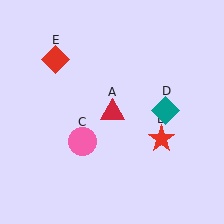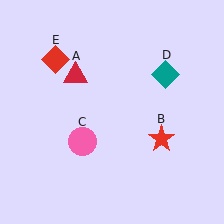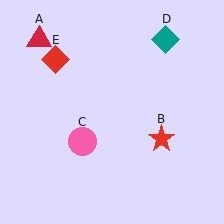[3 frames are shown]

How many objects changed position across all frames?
2 objects changed position: red triangle (object A), teal diamond (object D).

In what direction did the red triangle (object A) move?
The red triangle (object A) moved up and to the left.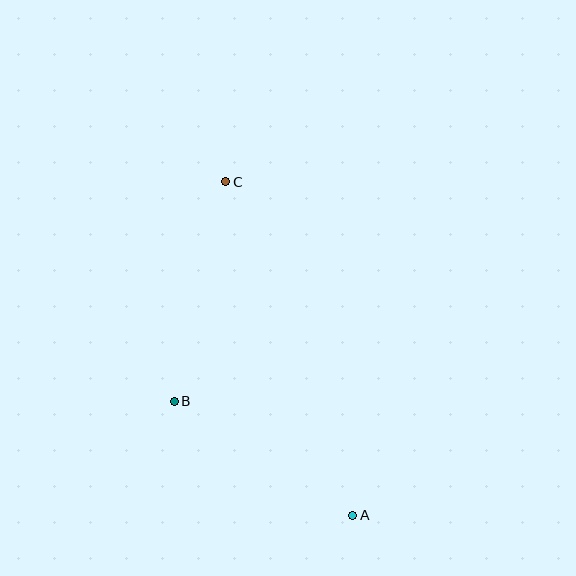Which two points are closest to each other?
Points A and B are closest to each other.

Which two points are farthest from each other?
Points A and C are farthest from each other.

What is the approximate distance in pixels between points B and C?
The distance between B and C is approximately 226 pixels.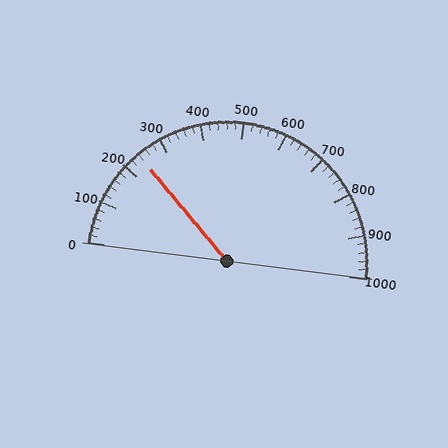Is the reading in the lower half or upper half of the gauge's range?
The reading is in the lower half of the range (0 to 1000).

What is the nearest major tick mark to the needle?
The nearest major tick mark is 200.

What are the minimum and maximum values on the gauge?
The gauge ranges from 0 to 1000.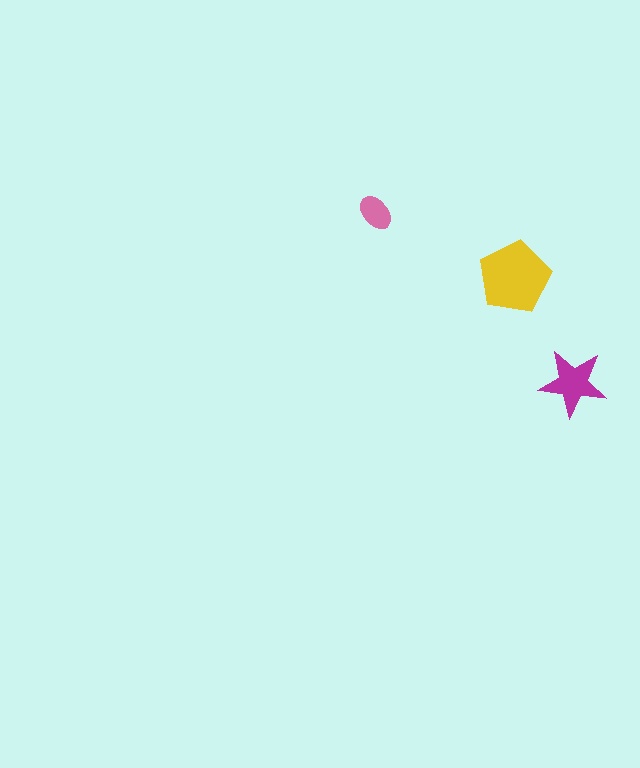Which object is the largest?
The yellow pentagon.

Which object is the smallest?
The pink ellipse.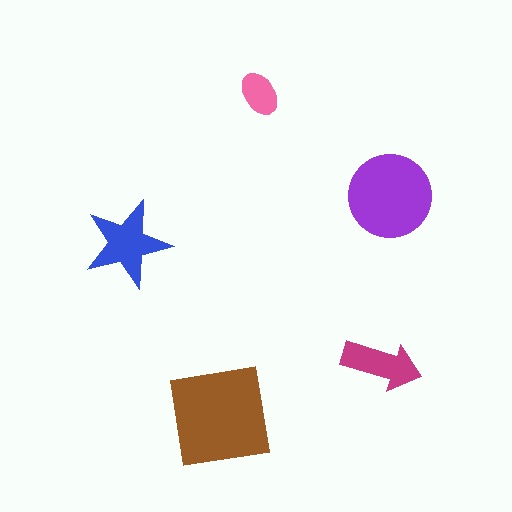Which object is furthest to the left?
The blue star is leftmost.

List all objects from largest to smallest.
The brown square, the purple circle, the blue star, the magenta arrow, the pink ellipse.